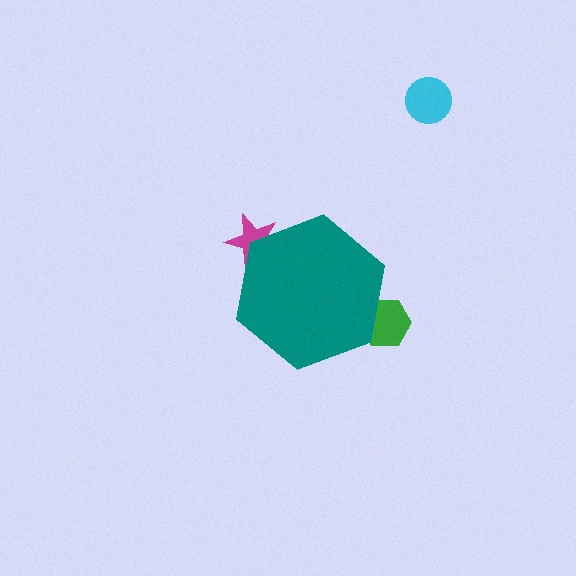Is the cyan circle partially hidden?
No, the cyan circle is fully visible.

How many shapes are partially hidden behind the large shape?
2 shapes are partially hidden.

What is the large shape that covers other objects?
A teal hexagon.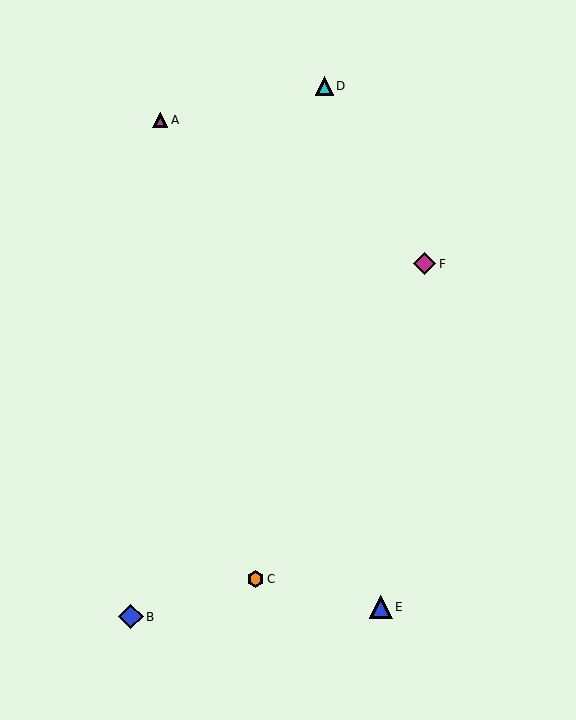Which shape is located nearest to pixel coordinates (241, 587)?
The orange hexagon (labeled C) at (255, 579) is nearest to that location.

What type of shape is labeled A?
Shape A is a magenta triangle.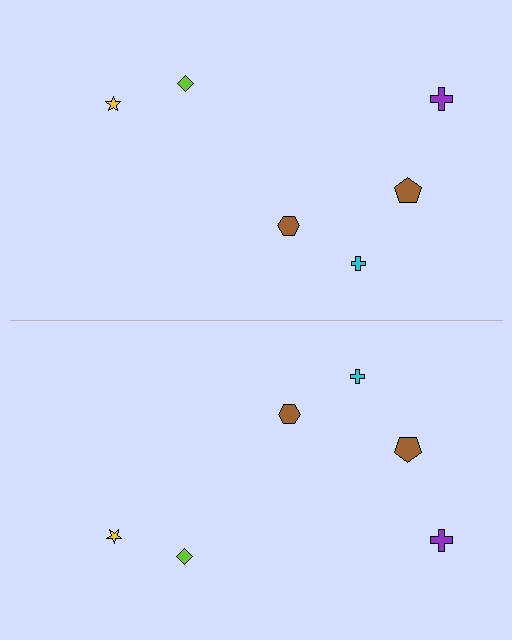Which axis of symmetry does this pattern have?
The pattern has a horizontal axis of symmetry running through the center of the image.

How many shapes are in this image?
There are 12 shapes in this image.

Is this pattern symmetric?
Yes, this pattern has bilateral (reflection) symmetry.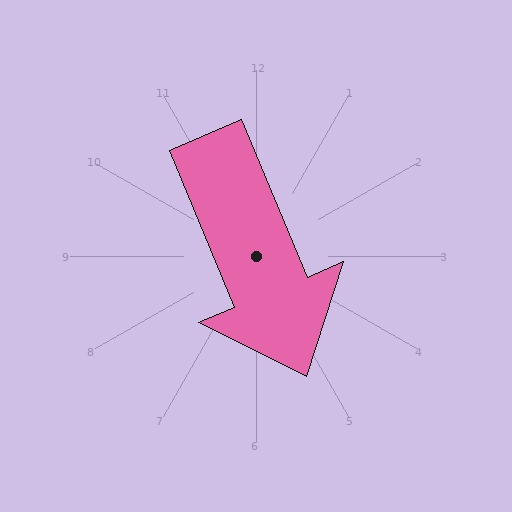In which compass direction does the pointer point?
Southeast.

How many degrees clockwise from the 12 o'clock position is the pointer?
Approximately 157 degrees.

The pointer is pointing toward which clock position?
Roughly 5 o'clock.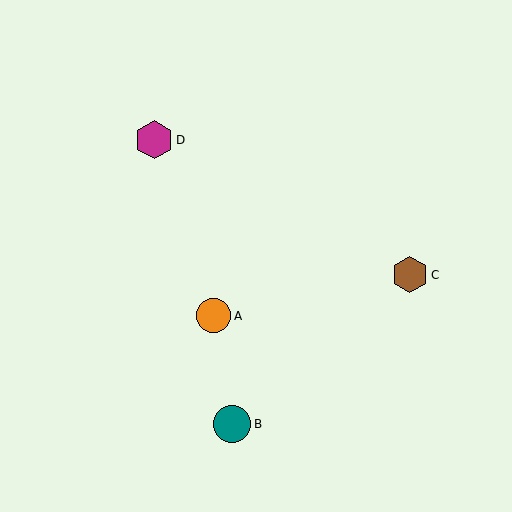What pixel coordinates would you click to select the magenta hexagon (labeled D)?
Click at (154, 140) to select the magenta hexagon D.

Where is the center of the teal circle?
The center of the teal circle is at (232, 424).